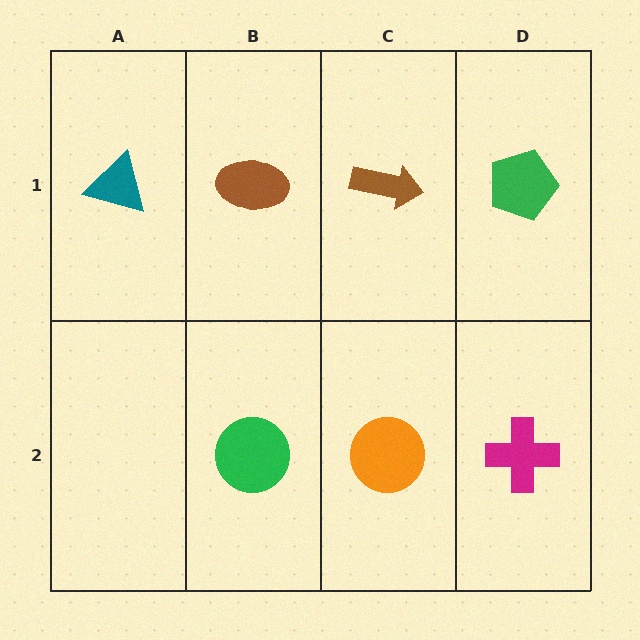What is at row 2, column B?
A green circle.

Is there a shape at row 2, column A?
No, that cell is empty.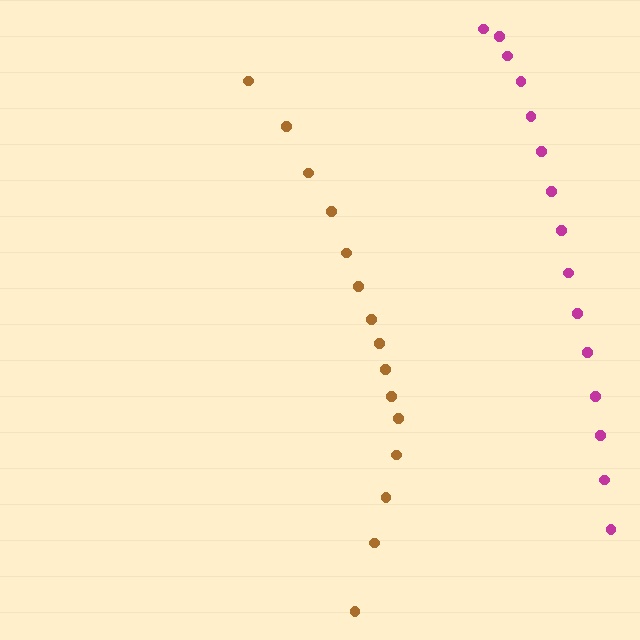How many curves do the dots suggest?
There are 2 distinct paths.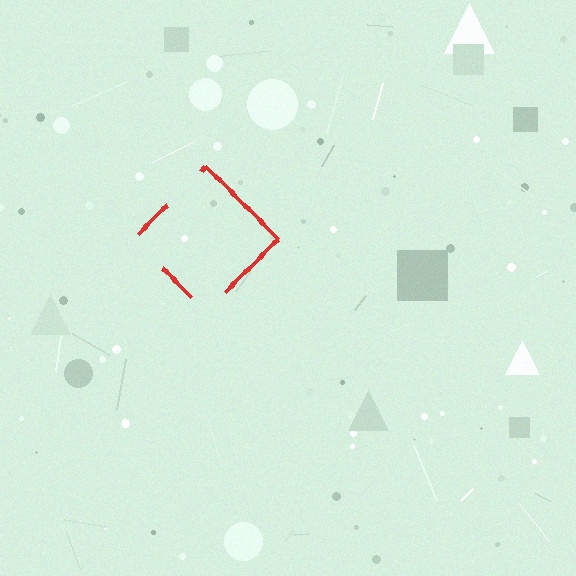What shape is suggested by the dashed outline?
The dashed outline suggests a diamond.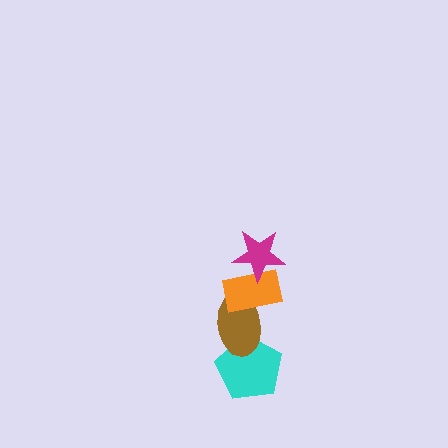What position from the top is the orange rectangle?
The orange rectangle is 2nd from the top.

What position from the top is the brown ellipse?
The brown ellipse is 3rd from the top.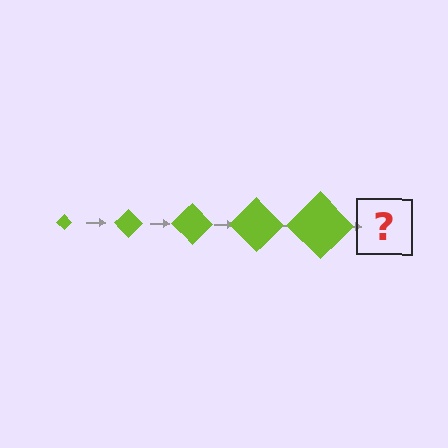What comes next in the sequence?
The next element should be a lime diamond, larger than the previous one.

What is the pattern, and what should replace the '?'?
The pattern is that the diamond gets progressively larger each step. The '?' should be a lime diamond, larger than the previous one.